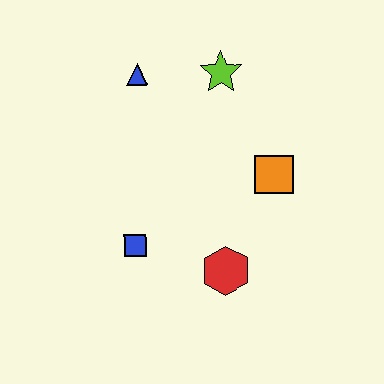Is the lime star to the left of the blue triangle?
No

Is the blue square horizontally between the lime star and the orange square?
No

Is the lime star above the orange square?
Yes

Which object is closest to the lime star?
The blue triangle is closest to the lime star.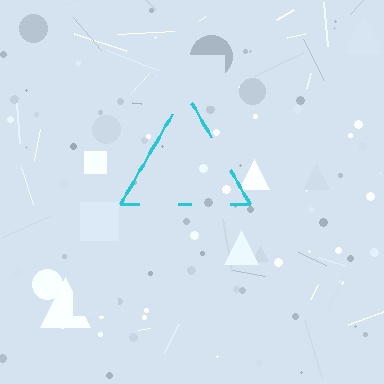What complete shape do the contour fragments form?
The contour fragments form a triangle.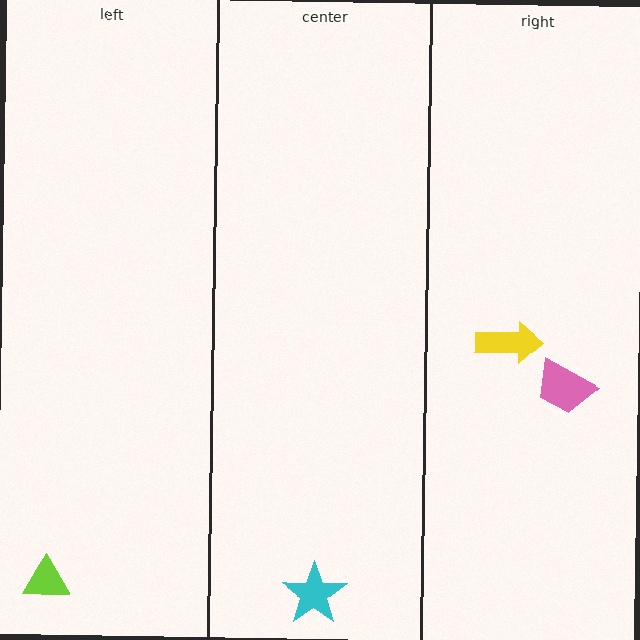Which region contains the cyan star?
The center region.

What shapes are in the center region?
The cyan star.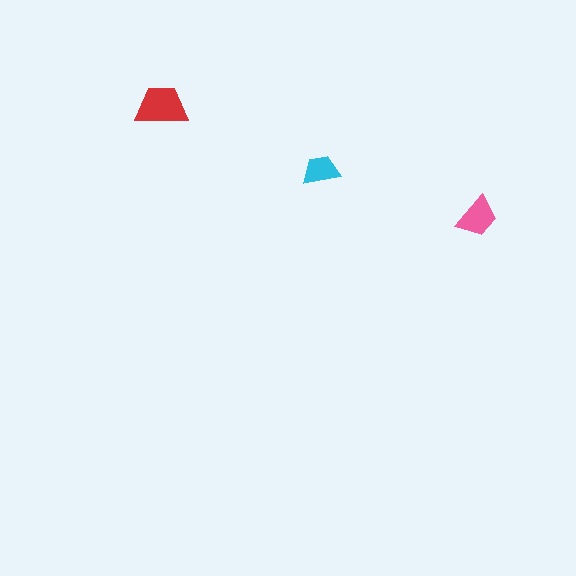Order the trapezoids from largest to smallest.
the red one, the pink one, the cyan one.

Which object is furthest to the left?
The red trapezoid is leftmost.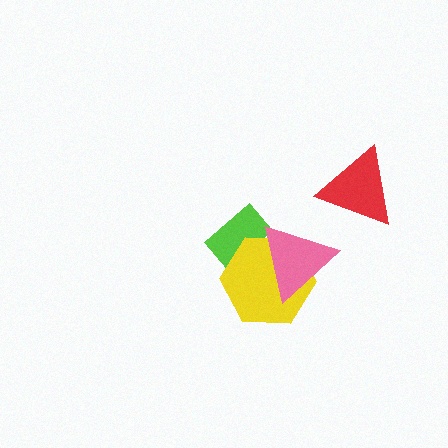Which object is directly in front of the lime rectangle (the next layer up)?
The yellow hexagon is directly in front of the lime rectangle.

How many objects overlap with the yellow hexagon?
2 objects overlap with the yellow hexagon.